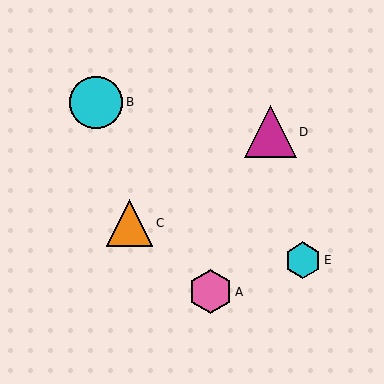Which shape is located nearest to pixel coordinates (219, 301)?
The pink hexagon (labeled A) at (211, 292) is nearest to that location.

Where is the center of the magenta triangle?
The center of the magenta triangle is at (270, 132).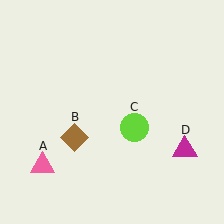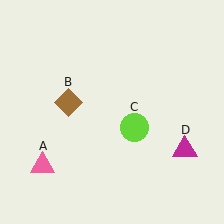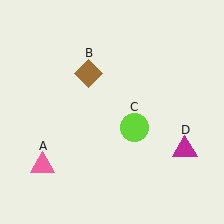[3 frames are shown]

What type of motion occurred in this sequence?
The brown diamond (object B) rotated clockwise around the center of the scene.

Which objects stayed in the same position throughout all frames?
Pink triangle (object A) and lime circle (object C) and magenta triangle (object D) remained stationary.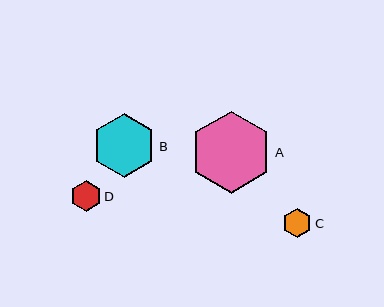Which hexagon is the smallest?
Hexagon C is the smallest with a size of approximately 29 pixels.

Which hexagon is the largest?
Hexagon A is the largest with a size of approximately 82 pixels.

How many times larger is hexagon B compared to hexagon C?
Hexagon B is approximately 2.2 times the size of hexagon C.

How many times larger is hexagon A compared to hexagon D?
Hexagon A is approximately 2.7 times the size of hexagon D.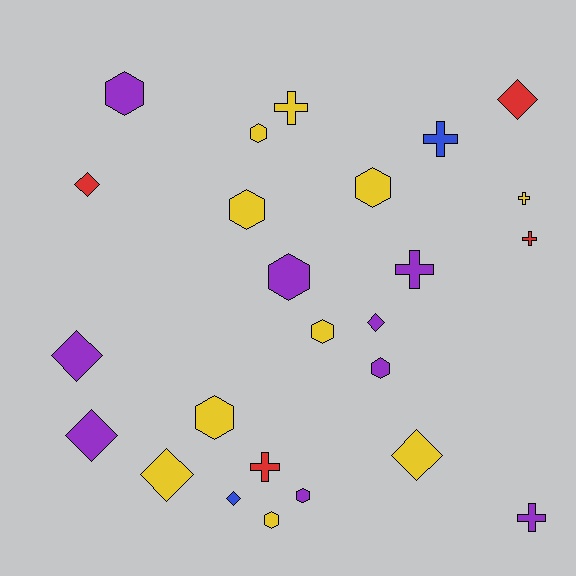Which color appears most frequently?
Yellow, with 10 objects.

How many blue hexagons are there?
There are no blue hexagons.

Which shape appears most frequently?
Hexagon, with 10 objects.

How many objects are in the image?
There are 25 objects.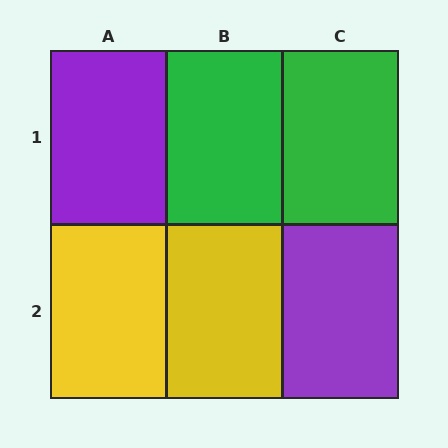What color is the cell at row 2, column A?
Yellow.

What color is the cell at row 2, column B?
Yellow.